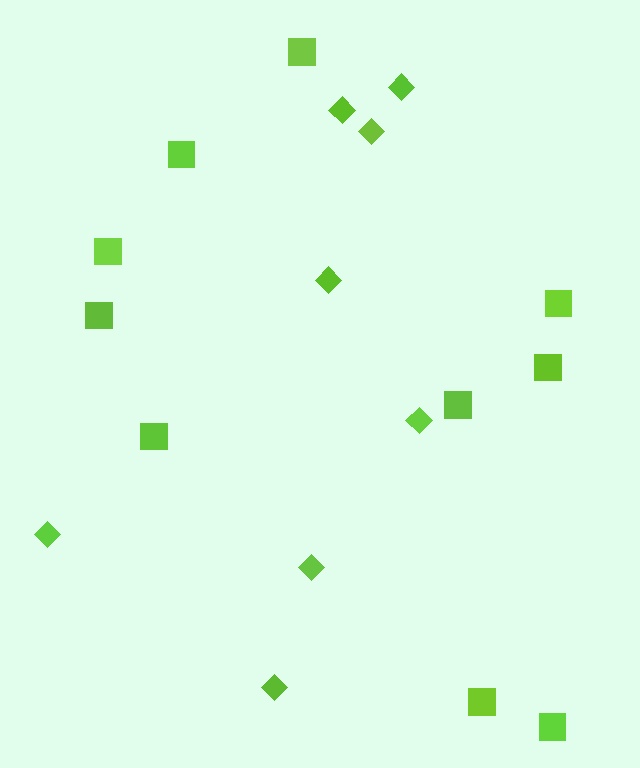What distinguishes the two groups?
There are 2 groups: one group of squares (10) and one group of diamonds (8).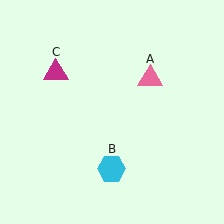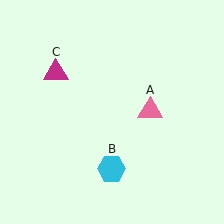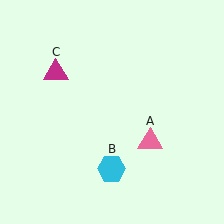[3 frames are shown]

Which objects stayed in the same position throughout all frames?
Cyan hexagon (object B) and magenta triangle (object C) remained stationary.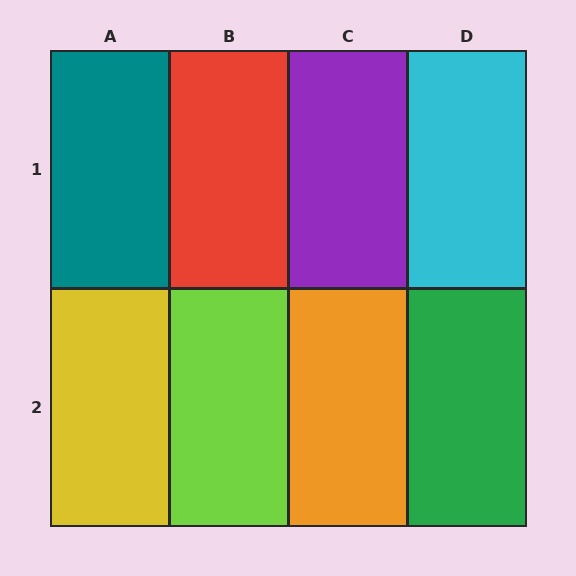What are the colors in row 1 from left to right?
Teal, red, purple, cyan.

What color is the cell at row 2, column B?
Lime.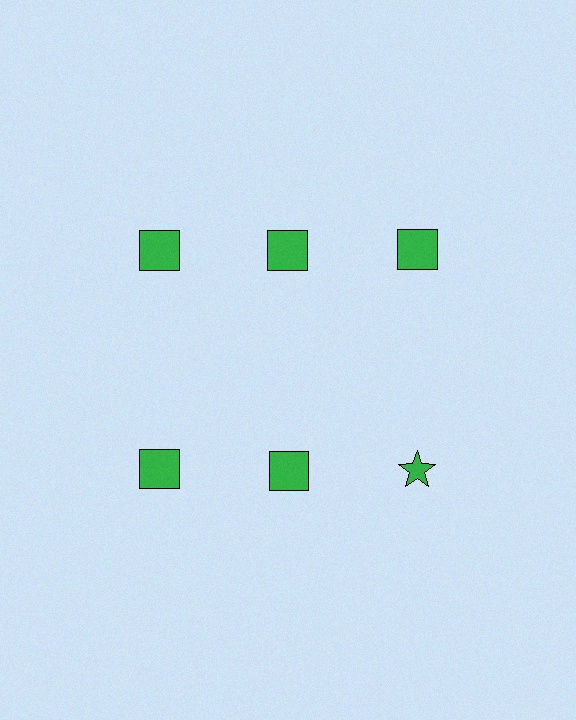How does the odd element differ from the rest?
It has a different shape: star instead of square.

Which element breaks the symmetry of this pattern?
The green star in the second row, center column breaks the symmetry. All other shapes are green squares.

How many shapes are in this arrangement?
There are 6 shapes arranged in a grid pattern.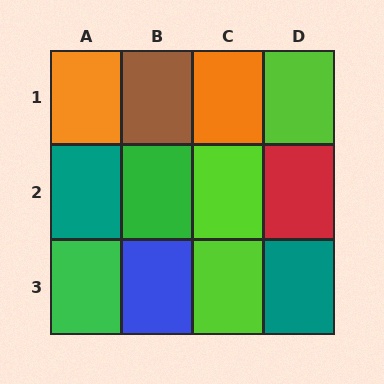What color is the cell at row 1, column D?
Lime.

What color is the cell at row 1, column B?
Brown.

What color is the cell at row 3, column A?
Green.